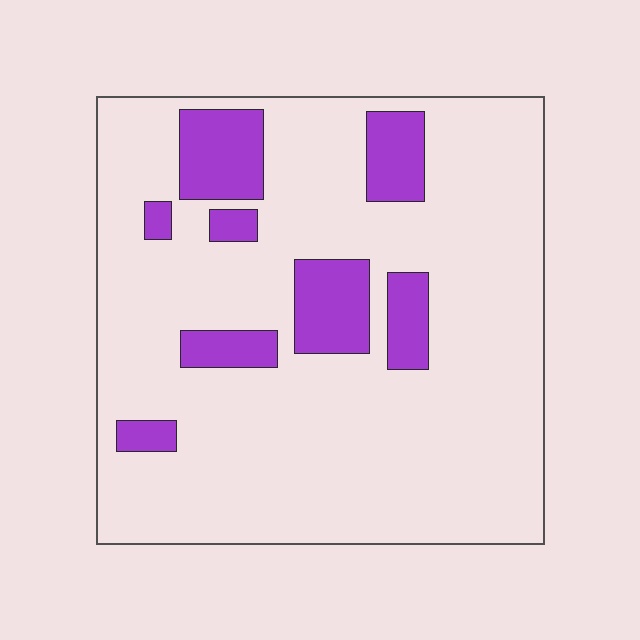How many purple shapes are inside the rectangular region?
8.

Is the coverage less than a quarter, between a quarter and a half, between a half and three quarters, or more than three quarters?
Less than a quarter.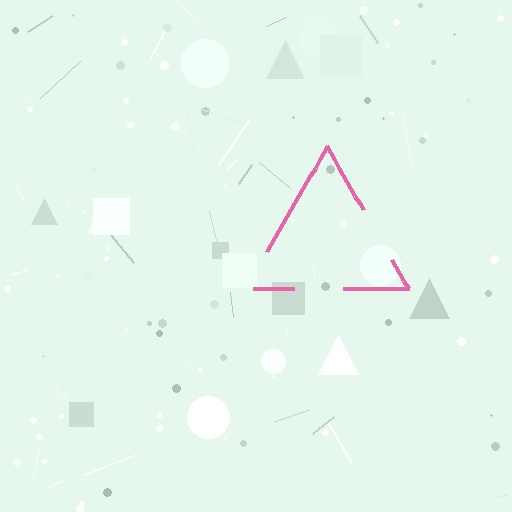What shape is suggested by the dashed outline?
The dashed outline suggests a triangle.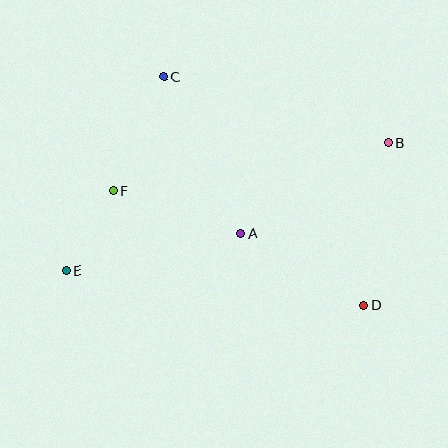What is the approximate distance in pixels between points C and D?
The distance between C and D is approximately 304 pixels.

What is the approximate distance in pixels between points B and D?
The distance between B and D is approximately 164 pixels.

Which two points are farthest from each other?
Points B and E are farthest from each other.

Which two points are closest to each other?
Points E and F are closest to each other.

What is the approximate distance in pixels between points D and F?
The distance between D and F is approximately 275 pixels.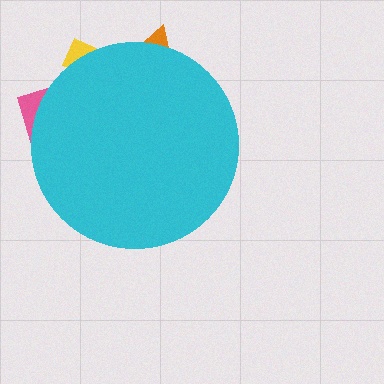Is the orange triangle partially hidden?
Yes, the orange triangle is partially hidden behind the cyan circle.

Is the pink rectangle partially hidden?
Yes, the pink rectangle is partially hidden behind the cyan circle.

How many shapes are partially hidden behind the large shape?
3 shapes are partially hidden.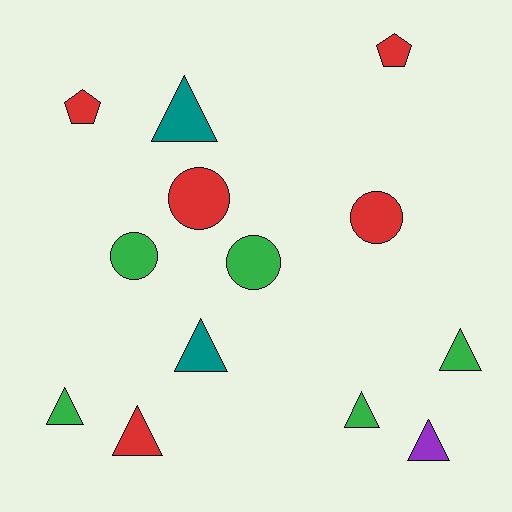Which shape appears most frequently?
Triangle, with 7 objects.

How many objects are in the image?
There are 13 objects.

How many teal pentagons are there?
There are no teal pentagons.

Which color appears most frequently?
Green, with 5 objects.